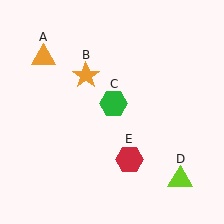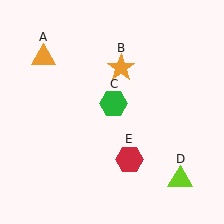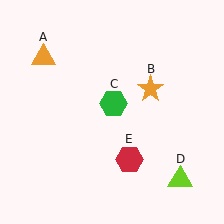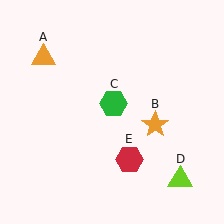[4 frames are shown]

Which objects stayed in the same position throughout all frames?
Orange triangle (object A) and green hexagon (object C) and lime triangle (object D) and red hexagon (object E) remained stationary.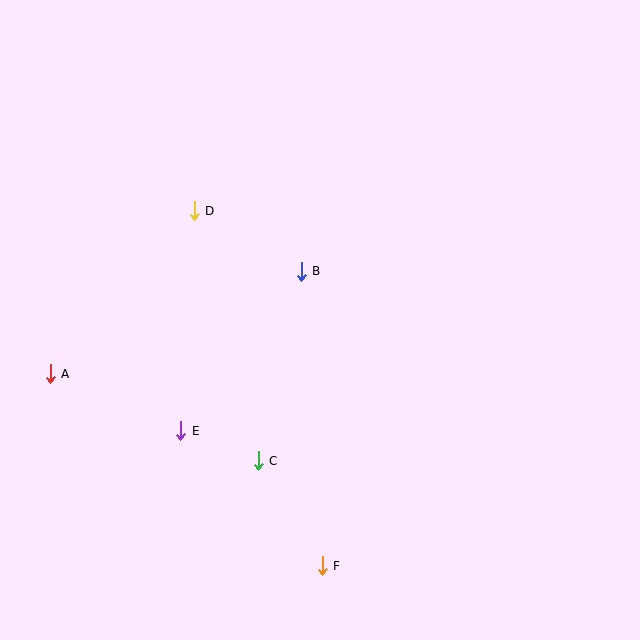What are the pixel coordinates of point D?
Point D is at (194, 211).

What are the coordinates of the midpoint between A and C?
The midpoint between A and C is at (154, 417).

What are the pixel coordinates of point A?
Point A is at (50, 374).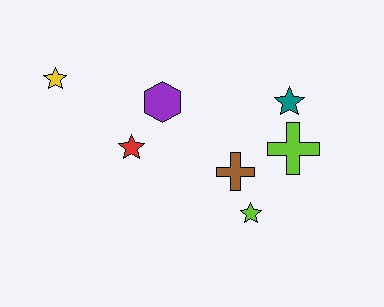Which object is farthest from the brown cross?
The yellow star is farthest from the brown cross.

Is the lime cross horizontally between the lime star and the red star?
No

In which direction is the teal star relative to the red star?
The teal star is to the right of the red star.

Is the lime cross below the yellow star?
Yes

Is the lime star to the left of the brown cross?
No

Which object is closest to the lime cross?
The teal star is closest to the lime cross.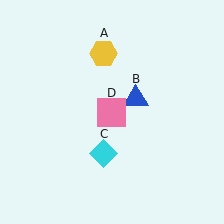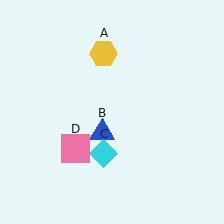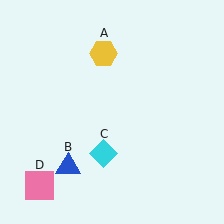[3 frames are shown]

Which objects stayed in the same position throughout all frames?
Yellow hexagon (object A) and cyan diamond (object C) remained stationary.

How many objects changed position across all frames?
2 objects changed position: blue triangle (object B), pink square (object D).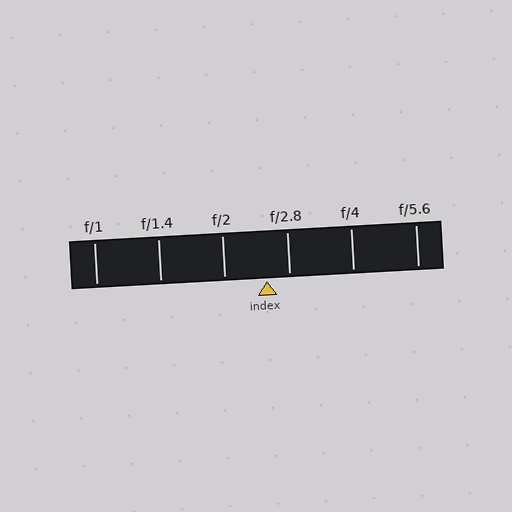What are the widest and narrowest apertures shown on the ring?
The widest aperture shown is f/1 and the narrowest is f/5.6.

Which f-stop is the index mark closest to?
The index mark is closest to f/2.8.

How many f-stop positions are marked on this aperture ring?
There are 6 f-stop positions marked.